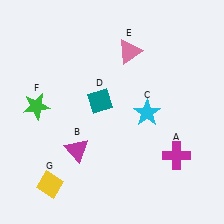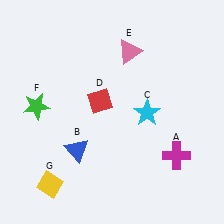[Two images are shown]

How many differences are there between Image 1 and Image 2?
There are 2 differences between the two images.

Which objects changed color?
B changed from magenta to blue. D changed from teal to red.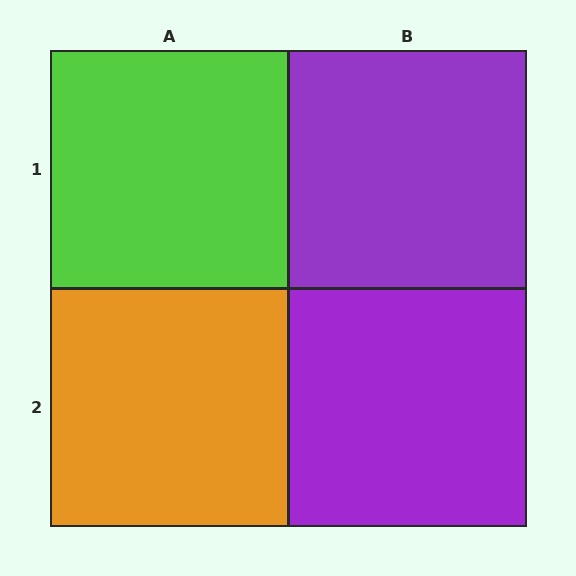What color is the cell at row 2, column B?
Purple.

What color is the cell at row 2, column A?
Orange.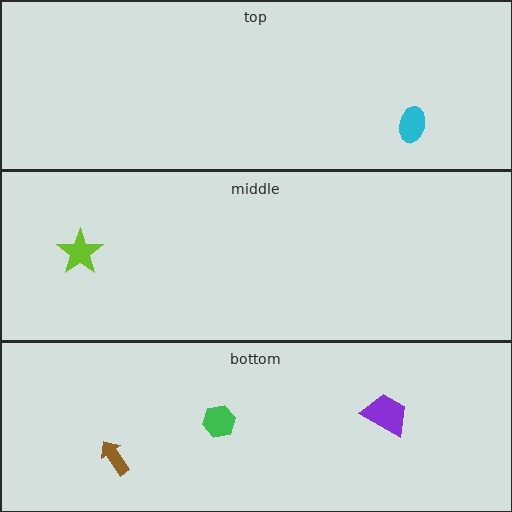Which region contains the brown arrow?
The bottom region.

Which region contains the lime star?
The middle region.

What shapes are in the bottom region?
The green hexagon, the purple trapezoid, the brown arrow.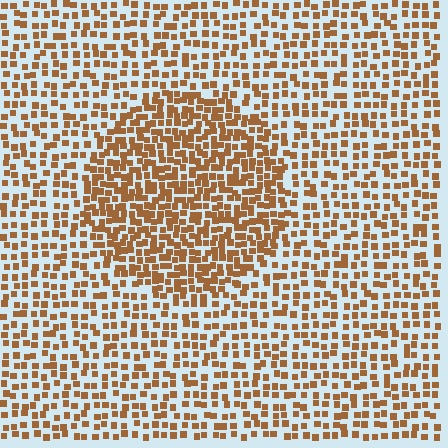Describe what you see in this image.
The image contains small brown elements arranged at two different densities. A circle-shaped region is visible where the elements are more densely packed than the surrounding area.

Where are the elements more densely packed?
The elements are more densely packed inside the circle boundary.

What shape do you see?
I see a circle.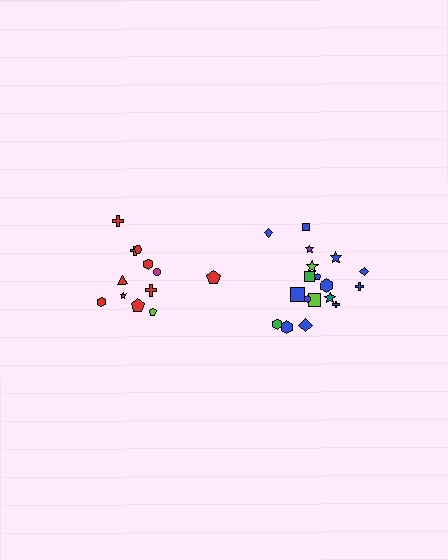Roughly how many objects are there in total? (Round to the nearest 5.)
Roughly 30 objects in total.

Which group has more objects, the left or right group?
The right group.